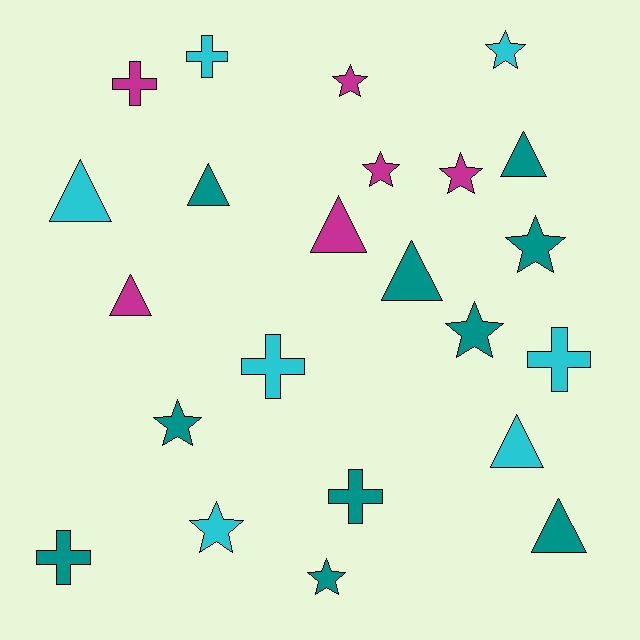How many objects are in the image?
There are 23 objects.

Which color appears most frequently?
Teal, with 10 objects.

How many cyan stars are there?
There are 2 cyan stars.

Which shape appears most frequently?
Star, with 9 objects.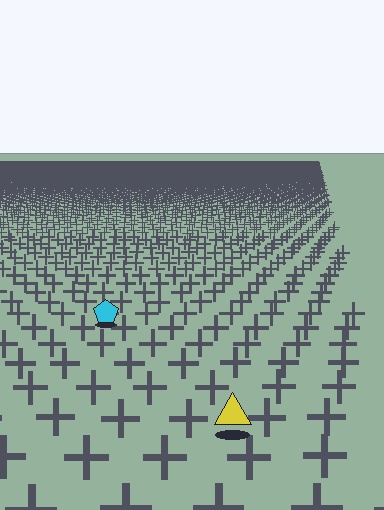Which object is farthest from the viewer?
The cyan pentagon is farthest from the viewer. It appears smaller and the ground texture around it is denser.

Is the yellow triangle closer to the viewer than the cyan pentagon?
Yes. The yellow triangle is closer — you can tell from the texture gradient: the ground texture is coarser near it.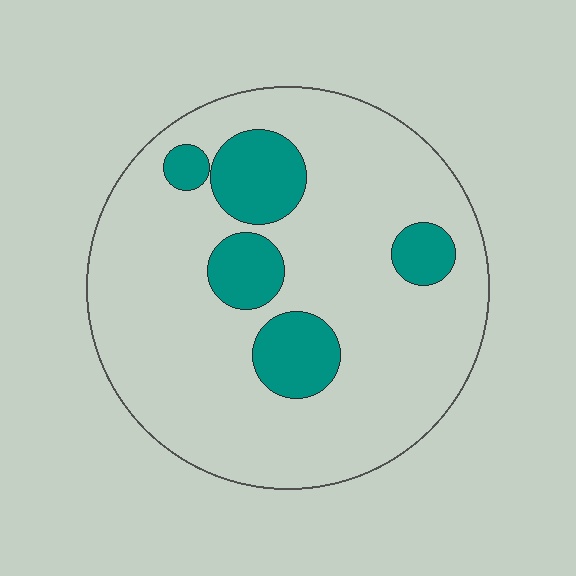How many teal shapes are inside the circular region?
5.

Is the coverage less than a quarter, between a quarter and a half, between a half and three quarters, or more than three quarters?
Less than a quarter.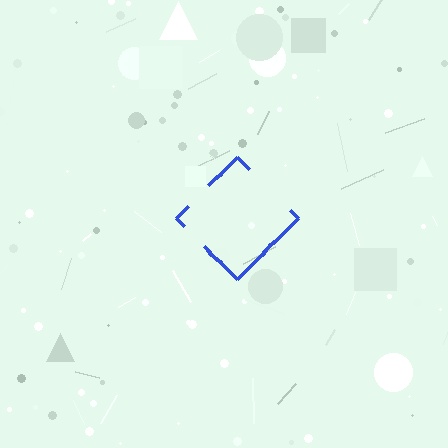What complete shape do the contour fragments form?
The contour fragments form a diamond.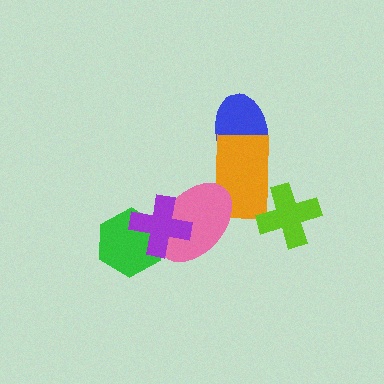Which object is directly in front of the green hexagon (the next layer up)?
The pink ellipse is directly in front of the green hexagon.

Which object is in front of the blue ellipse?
The orange rectangle is in front of the blue ellipse.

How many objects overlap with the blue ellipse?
1 object overlaps with the blue ellipse.